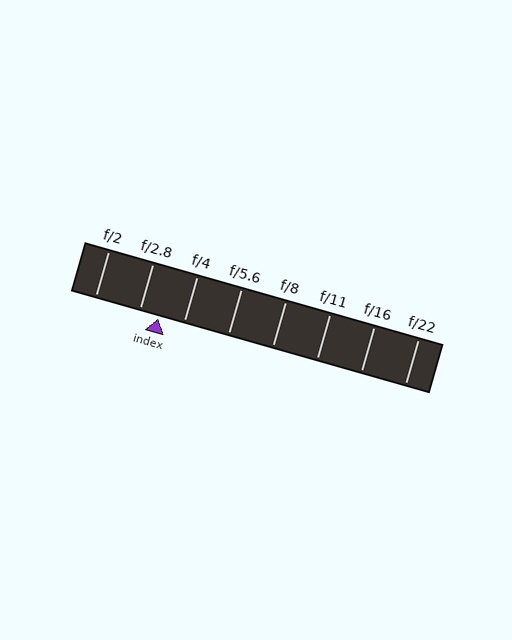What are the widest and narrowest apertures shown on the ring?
The widest aperture shown is f/2 and the narrowest is f/22.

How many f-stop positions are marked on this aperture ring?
There are 8 f-stop positions marked.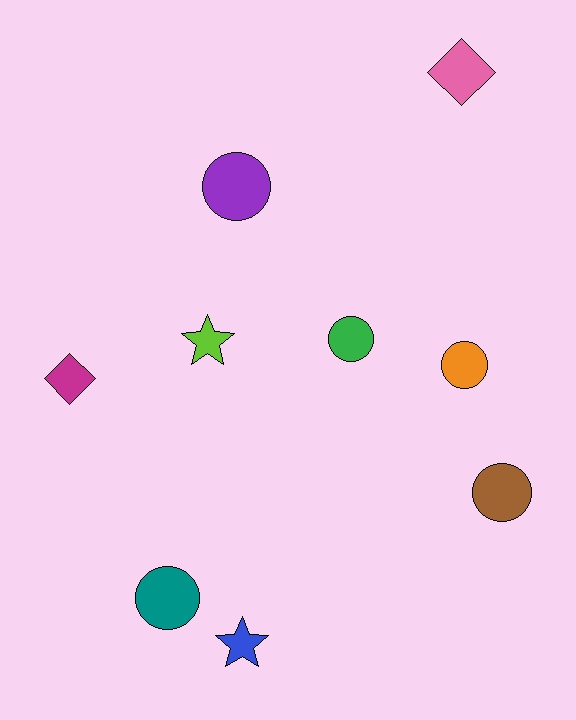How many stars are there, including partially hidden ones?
There are 2 stars.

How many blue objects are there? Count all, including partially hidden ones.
There is 1 blue object.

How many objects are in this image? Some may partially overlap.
There are 9 objects.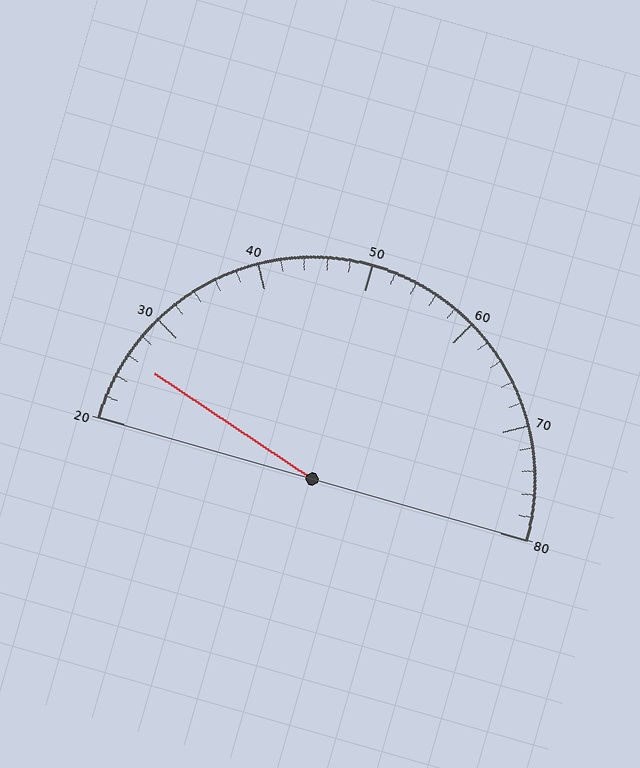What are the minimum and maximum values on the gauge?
The gauge ranges from 20 to 80.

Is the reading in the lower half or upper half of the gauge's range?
The reading is in the lower half of the range (20 to 80).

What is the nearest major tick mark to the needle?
The nearest major tick mark is 30.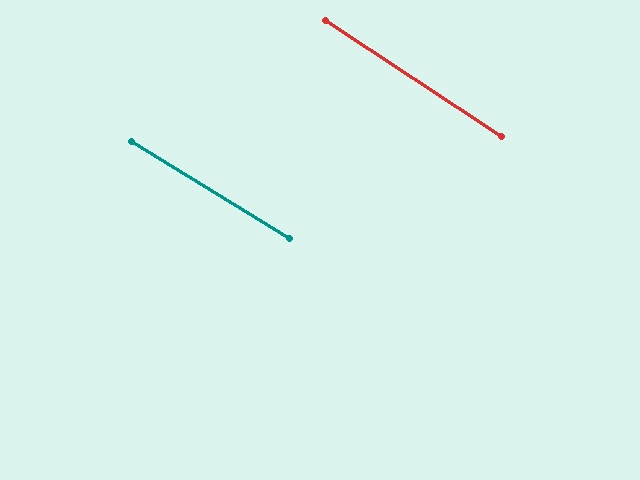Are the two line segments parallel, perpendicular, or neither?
Parallel — their directions differ by only 1.3°.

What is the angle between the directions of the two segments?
Approximately 1 degree.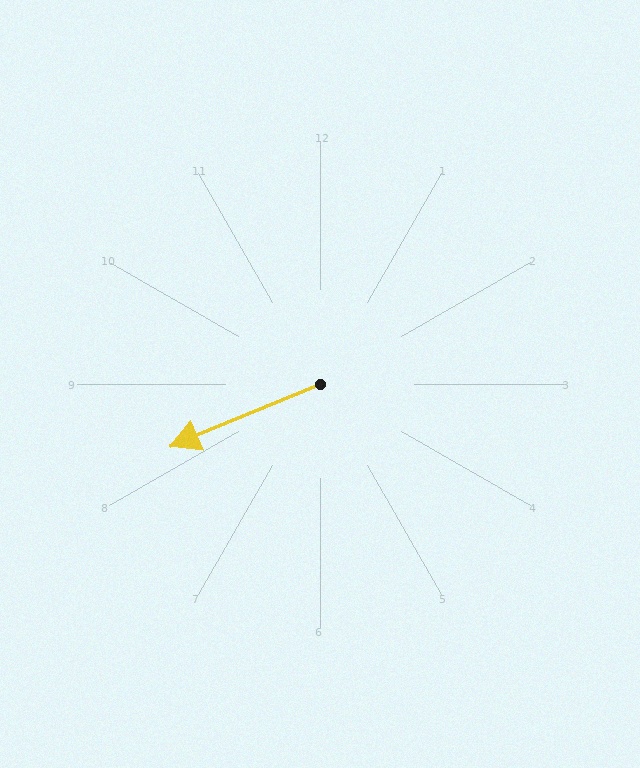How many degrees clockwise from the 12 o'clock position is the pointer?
Approximately 247 degrees.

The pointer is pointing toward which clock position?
Roughly 8 o'clock.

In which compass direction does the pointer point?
Southwest.